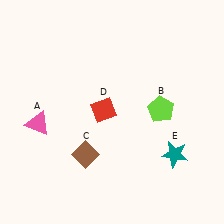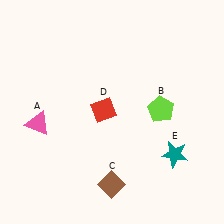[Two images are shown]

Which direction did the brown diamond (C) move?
The brown diamond (C) moved down.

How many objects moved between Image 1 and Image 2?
1 object moved between the two images.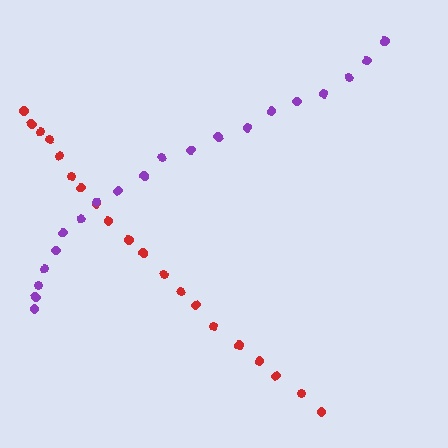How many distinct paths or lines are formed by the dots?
There are 2 distinct paths.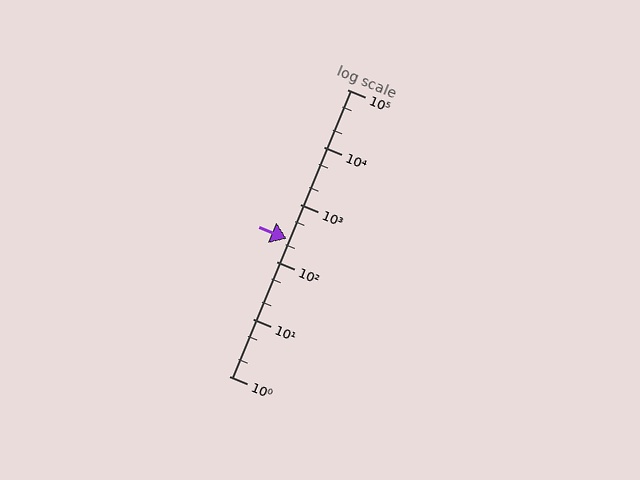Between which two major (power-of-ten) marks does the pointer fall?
The pointer is between 100 and 1000.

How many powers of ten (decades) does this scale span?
The scale spans 5 decades, from 1 to 100000.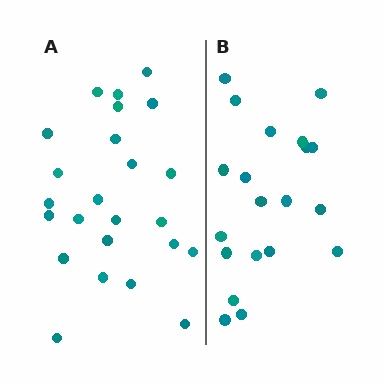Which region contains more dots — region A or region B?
Region A (the left region) has more dots.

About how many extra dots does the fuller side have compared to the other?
Region A has about 4 more dots than region B.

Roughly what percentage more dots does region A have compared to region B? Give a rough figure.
About 20% more.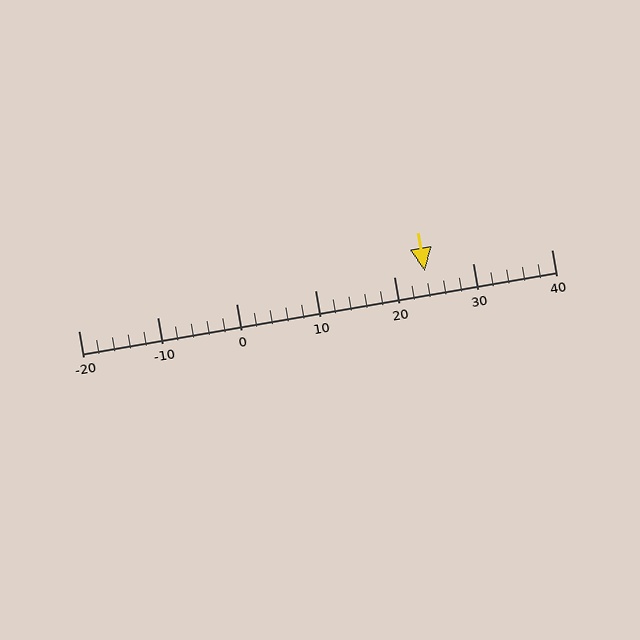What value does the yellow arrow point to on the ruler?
The yellow arrow points to approximately 24.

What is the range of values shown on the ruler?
The ruler shows values from -20 to 40.